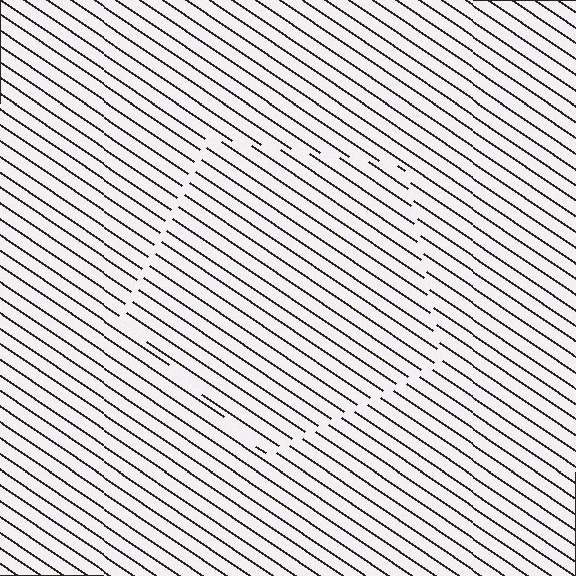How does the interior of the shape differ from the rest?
The interior of the shape contains the same grating, shifted by half a period — the contour is defined by the phase discontinuity where line-ends from the inner and outer gratings abut.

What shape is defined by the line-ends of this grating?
An illusory pentagon. The interior of the shape contains the same grating, shifted by half a period — the contour is defined by the phase discontinuity where line-ends from the inner and outer gratings abut.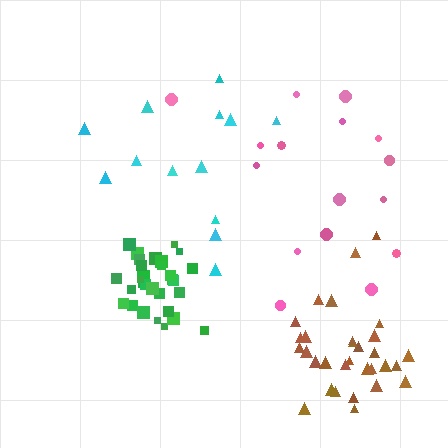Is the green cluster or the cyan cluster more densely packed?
Green.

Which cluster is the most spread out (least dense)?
Pink.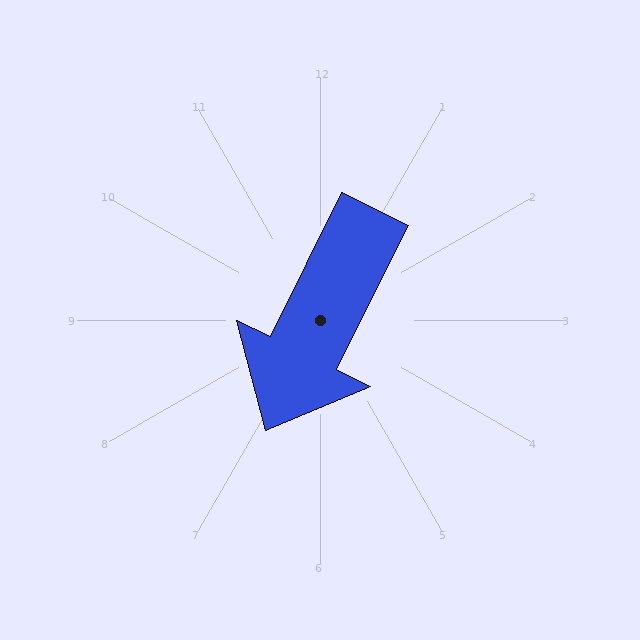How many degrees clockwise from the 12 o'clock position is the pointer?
Approximately 206 degrees.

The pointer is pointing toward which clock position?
Roughly 7 o'clock.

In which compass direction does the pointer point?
Southwest.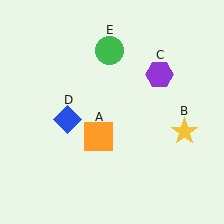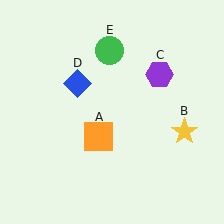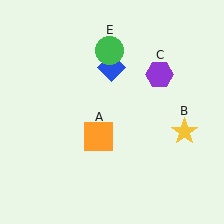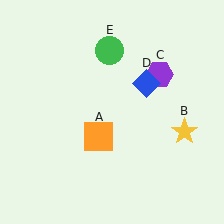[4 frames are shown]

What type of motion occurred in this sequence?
The blue diamond (object D) rotated clockwise around the center of the scene.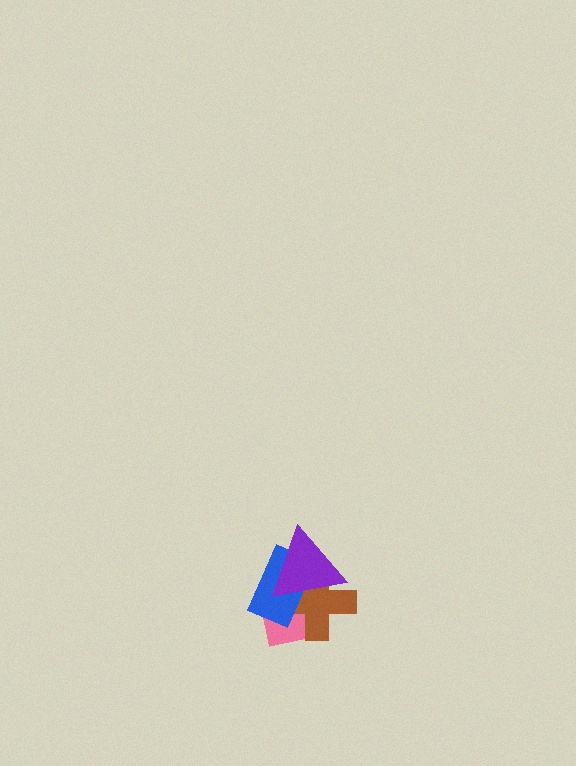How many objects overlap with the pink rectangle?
3 objects overlap with the pink rectangle.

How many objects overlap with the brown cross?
3 objects overlap with the brown cross.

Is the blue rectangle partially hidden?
Yes, it is partially covered by another shape.